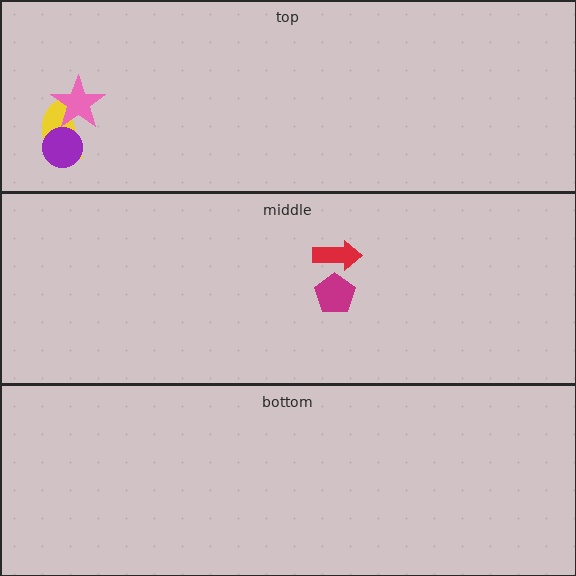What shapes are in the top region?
The yellow semicircle, the purple circle, the pink star.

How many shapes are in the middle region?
2.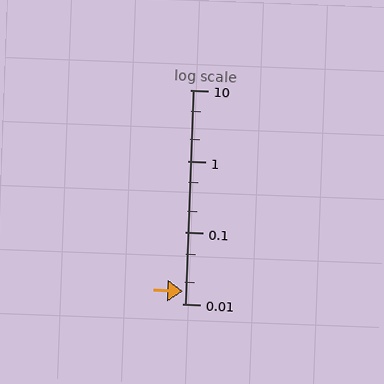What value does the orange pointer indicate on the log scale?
The pointer indicates approximately 0.015.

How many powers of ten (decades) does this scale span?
The scale spans 3 decades, from 0.01 to 10.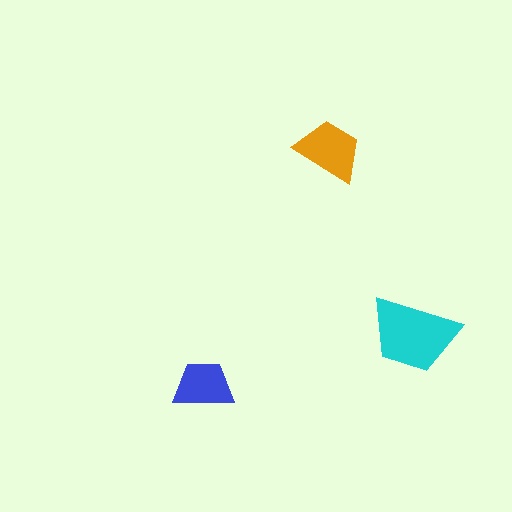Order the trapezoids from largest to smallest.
the cyan one, the orange one, the blue one.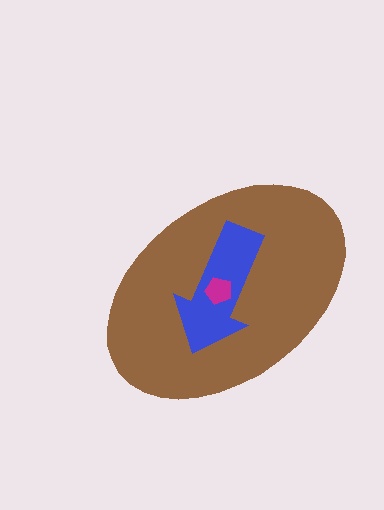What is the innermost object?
The magenta pentagon.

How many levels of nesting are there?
3.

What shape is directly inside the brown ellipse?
The blue arrow.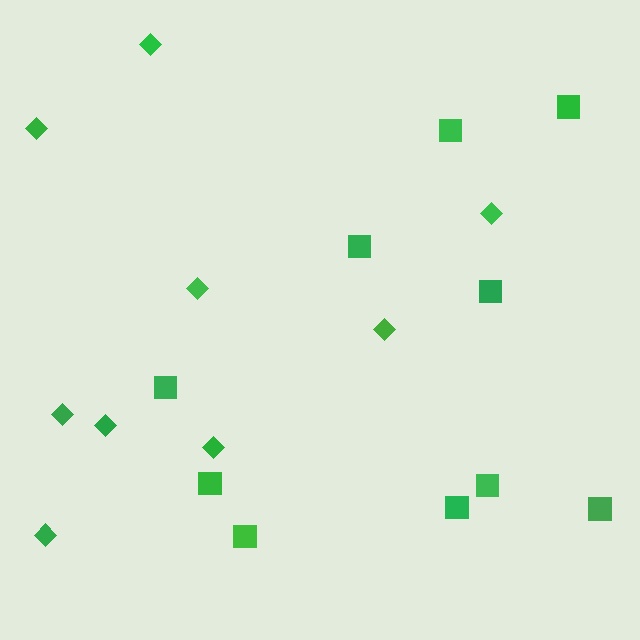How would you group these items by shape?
There are 2 groups: one group of diamonds (9) and one group of squares (10).